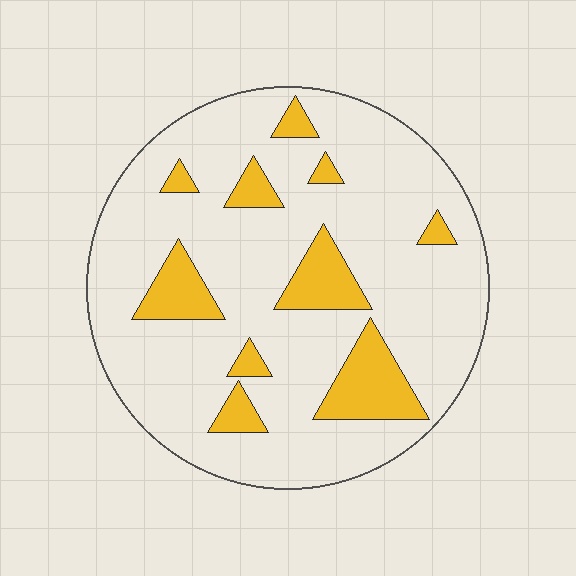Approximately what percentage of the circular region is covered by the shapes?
Approximately 15%.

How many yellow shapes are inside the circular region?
10.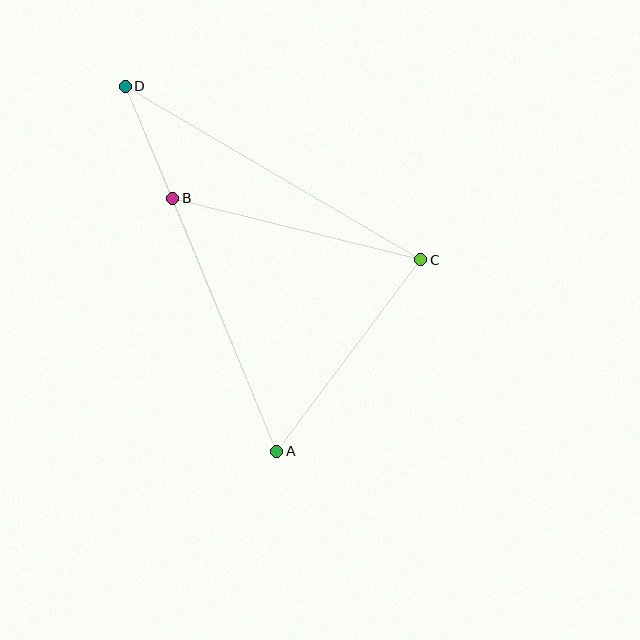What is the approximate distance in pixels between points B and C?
The distance between B and C is approximately 255 pixels.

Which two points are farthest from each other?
Points A and D are farthest from each other.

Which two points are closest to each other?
Points B and D are closest to each other.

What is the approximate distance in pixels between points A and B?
The distance between A and B is approximately 274 pixels.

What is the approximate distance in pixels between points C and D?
The distance between C and D is approximately 343 pixels.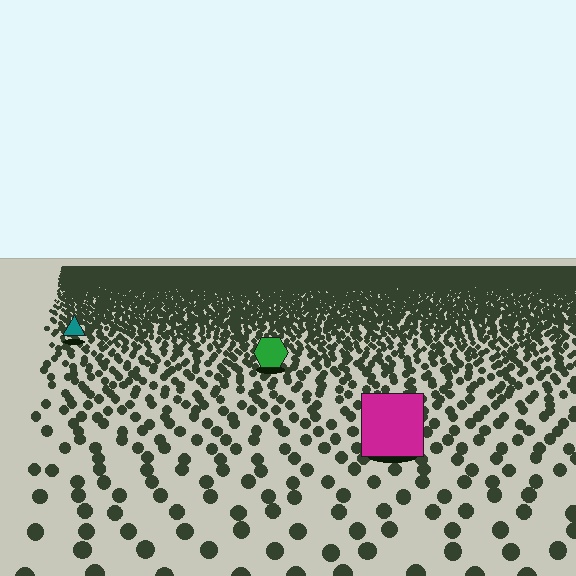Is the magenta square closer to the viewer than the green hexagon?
Yes. The magenta square is closer — you can tell from the texture gradient: the ground texture is coarser near it.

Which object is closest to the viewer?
The magenta square is closest. The texture marks near it are larger and more spread out.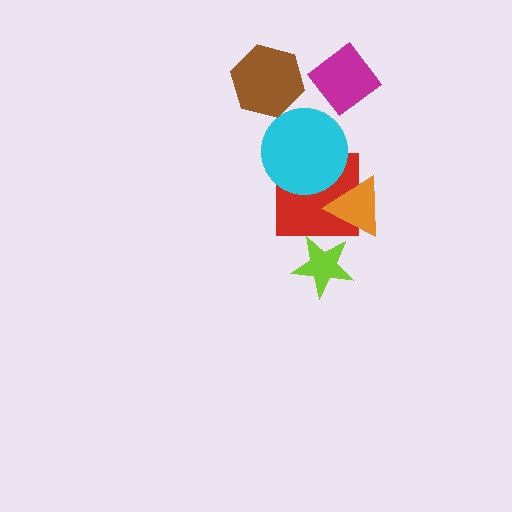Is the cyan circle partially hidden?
No, no other shape covers it.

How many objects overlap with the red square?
2 objects overlap with the red square.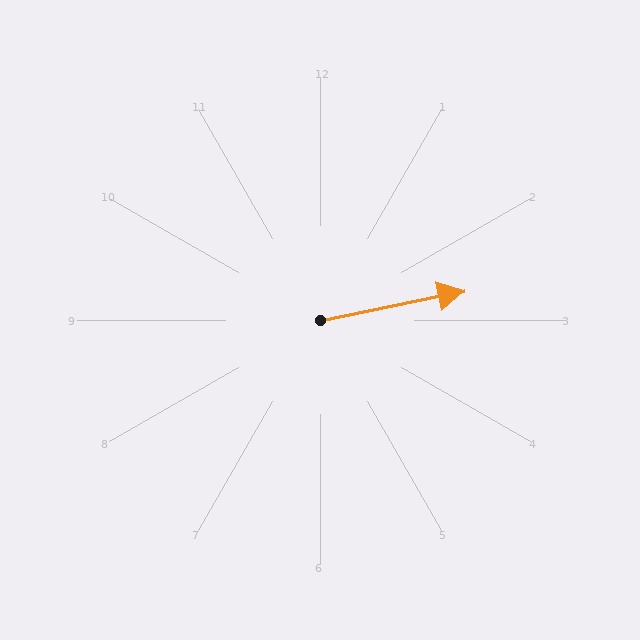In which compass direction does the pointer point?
East.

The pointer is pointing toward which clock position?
Roughly 3 o'clock.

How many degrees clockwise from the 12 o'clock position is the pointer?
Approximately 78 degrees.